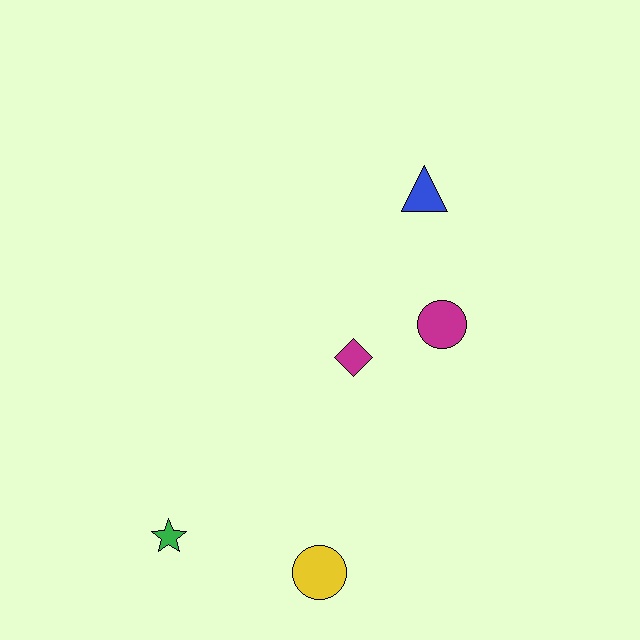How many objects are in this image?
There are 5 objects.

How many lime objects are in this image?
There are no lime objects.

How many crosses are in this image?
There are no crosses.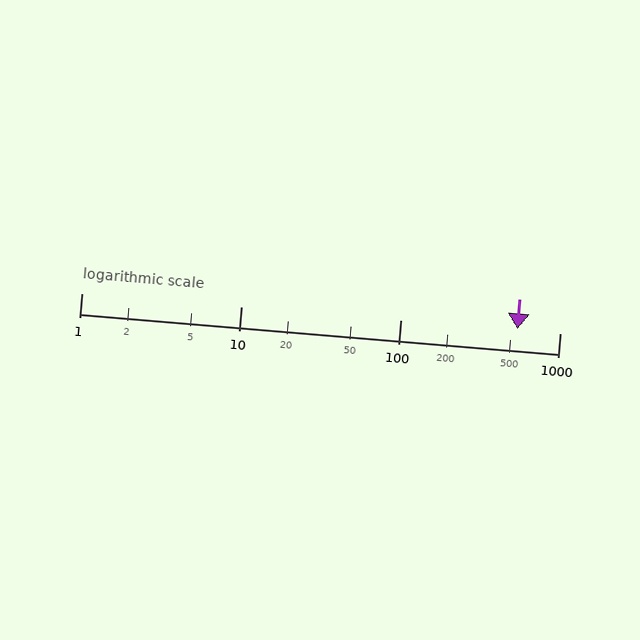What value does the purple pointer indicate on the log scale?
The pointer indicates approximately 540.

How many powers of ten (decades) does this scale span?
The scale spans 3 decades, from 1 to 1000.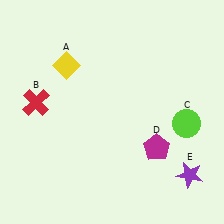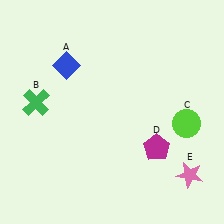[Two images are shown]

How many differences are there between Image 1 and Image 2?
There are 3 differences between the two images.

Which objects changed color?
A changed from yellow to blue. B changed from red to green. E changed from purple to pink.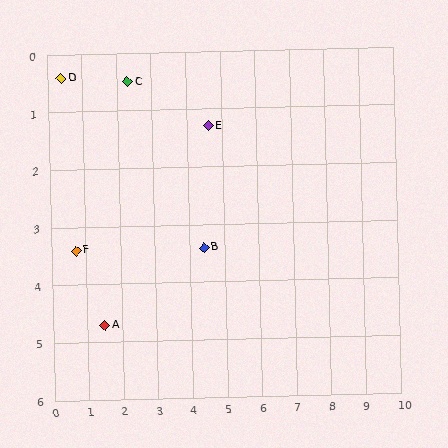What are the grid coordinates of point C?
Point C is at approximately (2.3, 0.5).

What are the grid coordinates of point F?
Point F is at approximately (0.7, 3.4).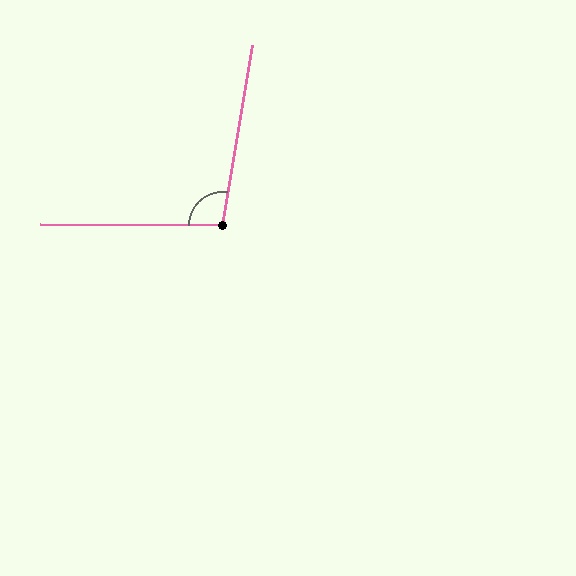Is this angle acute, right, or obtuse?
It is obtuse.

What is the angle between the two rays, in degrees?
Approximately 99 degrees.